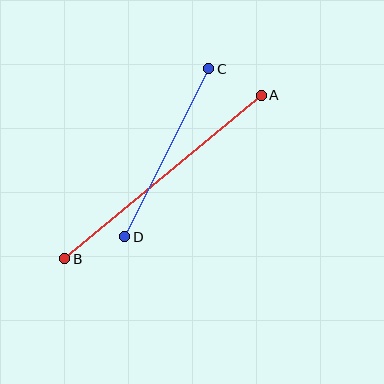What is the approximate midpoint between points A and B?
The midpoint is at approximately (163, 177) pixels.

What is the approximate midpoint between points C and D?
The midpoint is at approximately (167, 153) pixels.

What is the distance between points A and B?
The distance is approximately 256 pixels.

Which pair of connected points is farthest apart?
Points A and B are farthest apart.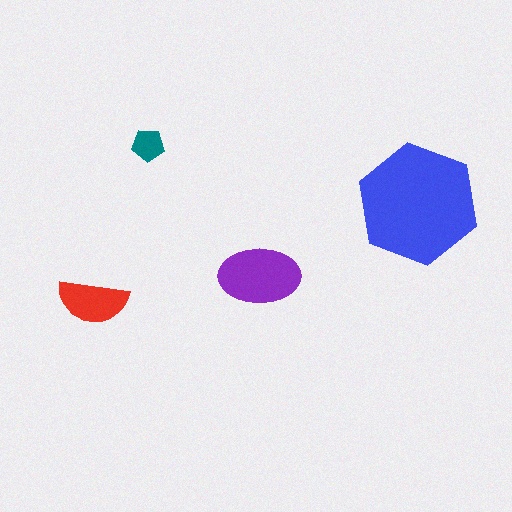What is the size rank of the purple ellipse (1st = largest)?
2nd.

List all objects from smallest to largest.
The teal pentagon, the red semicircle, the purple ellipse, the blue hexagon.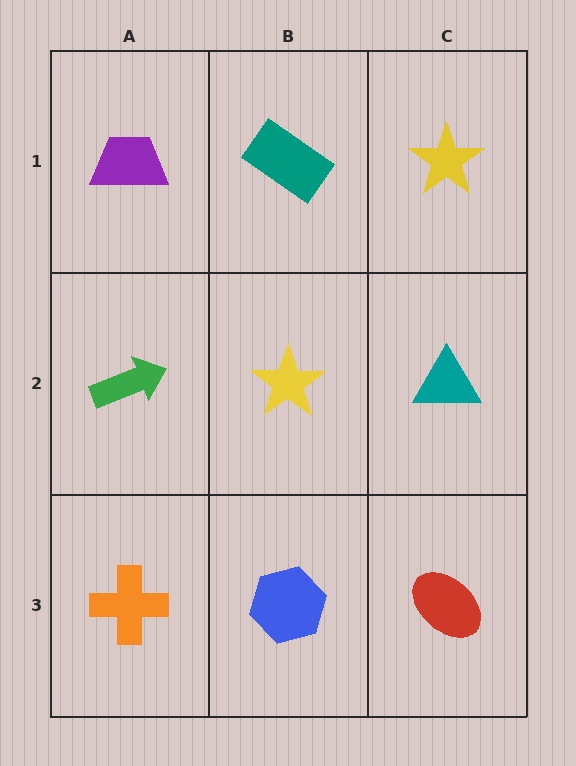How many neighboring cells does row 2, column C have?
3.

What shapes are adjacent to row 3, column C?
A teal triangle (row 2, column C), a blue hexagon (row 3, column B).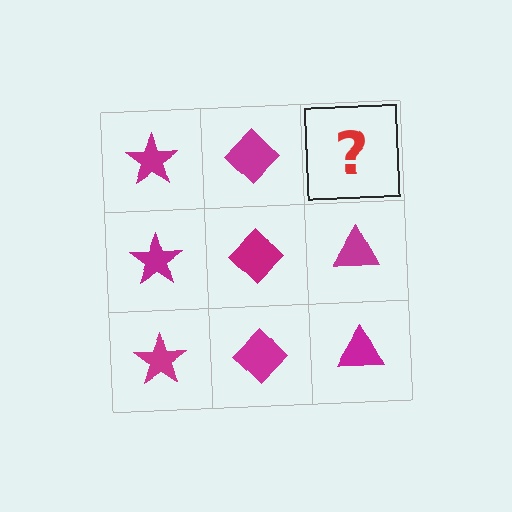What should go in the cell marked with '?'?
The missing cell should contain a magenta triangle.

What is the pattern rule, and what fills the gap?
The rule is that each column has a consistent shape. The gap should be filled with a magenta triangle.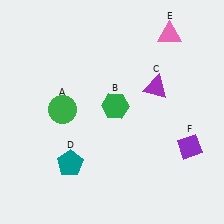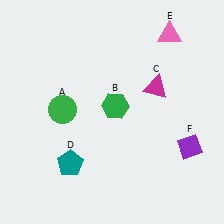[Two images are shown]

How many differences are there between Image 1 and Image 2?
There is 1 difference between the two images.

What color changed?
The triangle (C) changed from purple in Image 1 to magenta in Image 2.